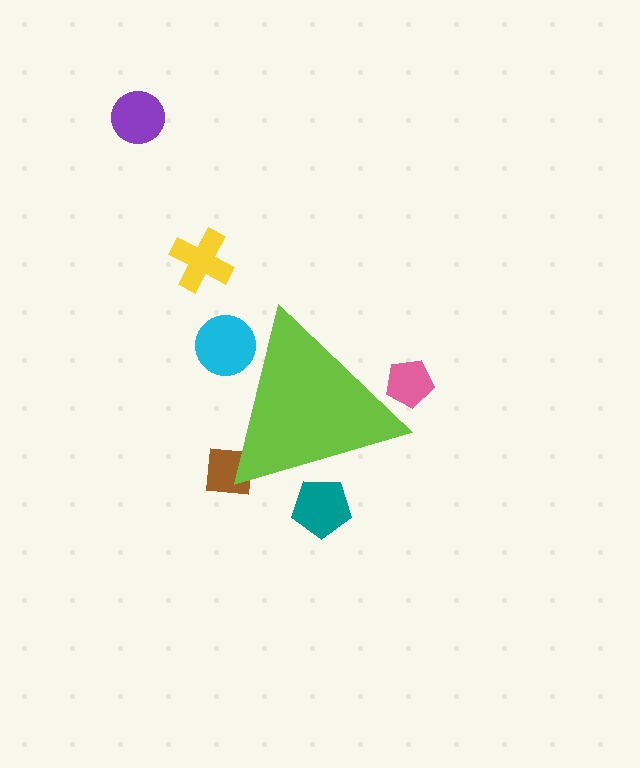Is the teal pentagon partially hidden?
Yes, the teal pentagon is partially hidden behind the lime triangle.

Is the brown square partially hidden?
Yes, the brown square is partially hidden behind the lime triangle.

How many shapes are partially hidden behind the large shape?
4 shapes are partially hidden.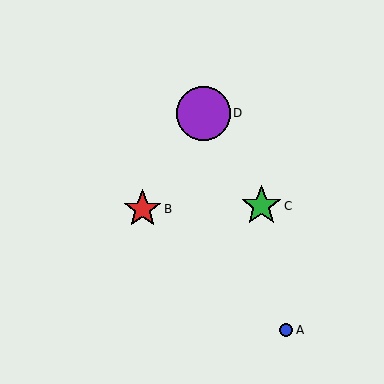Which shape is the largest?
The purple circle (labeled D) is the largest.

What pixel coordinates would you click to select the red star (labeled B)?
Click at (142, 209) to select the red star B.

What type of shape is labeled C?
Shape C is a green star.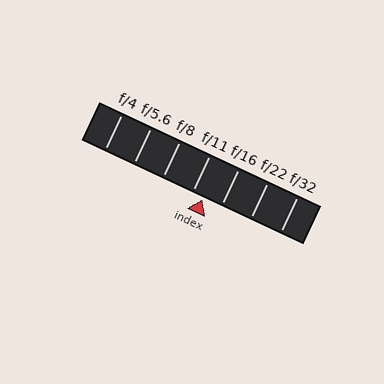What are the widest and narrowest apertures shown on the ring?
The widest aperture shown is f/4 and the narrowest is f/32.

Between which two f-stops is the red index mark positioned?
The index mark is between f/11 and f/16.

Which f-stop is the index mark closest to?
The index mark is closest to f/11.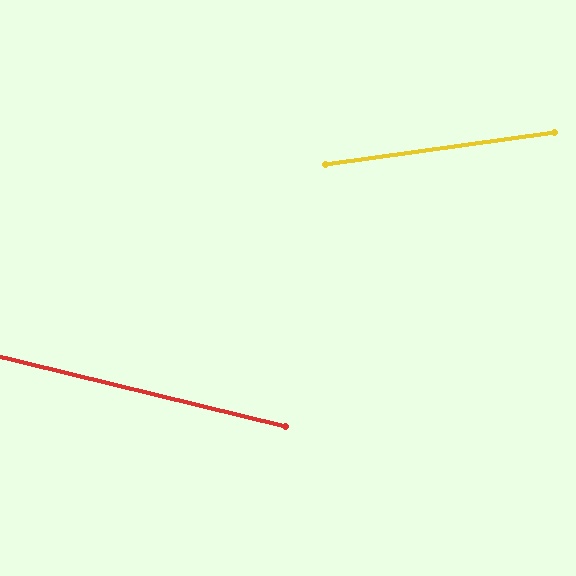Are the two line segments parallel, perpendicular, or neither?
Neither parallel nor perpendicular — they differ by about 22°.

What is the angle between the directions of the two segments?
Approximately 22 degrees.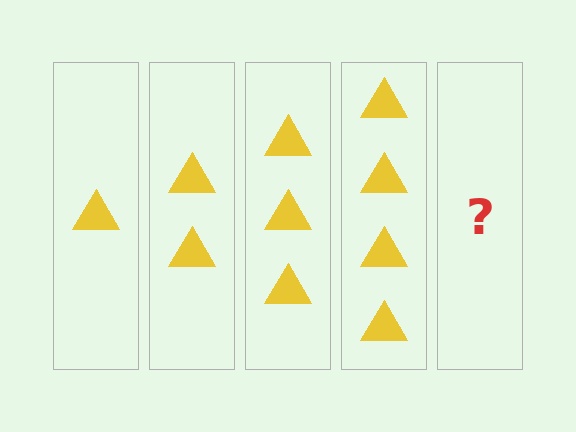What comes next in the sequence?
The next element should be 5 triangles.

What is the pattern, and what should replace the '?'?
The pattern is that each step adds one more triangle. The '?' should be 5 triangles.